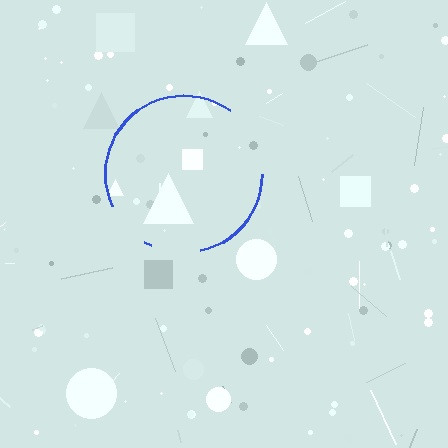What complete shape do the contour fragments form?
The contour fragments form a circle.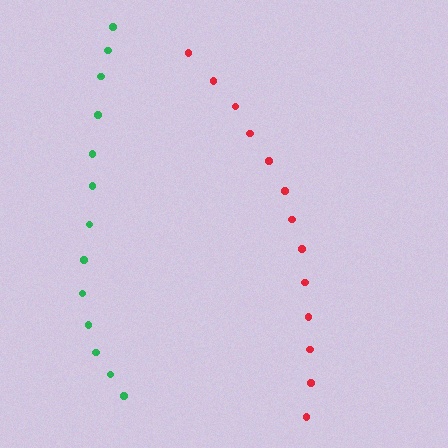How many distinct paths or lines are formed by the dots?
There are 2 distinct paths.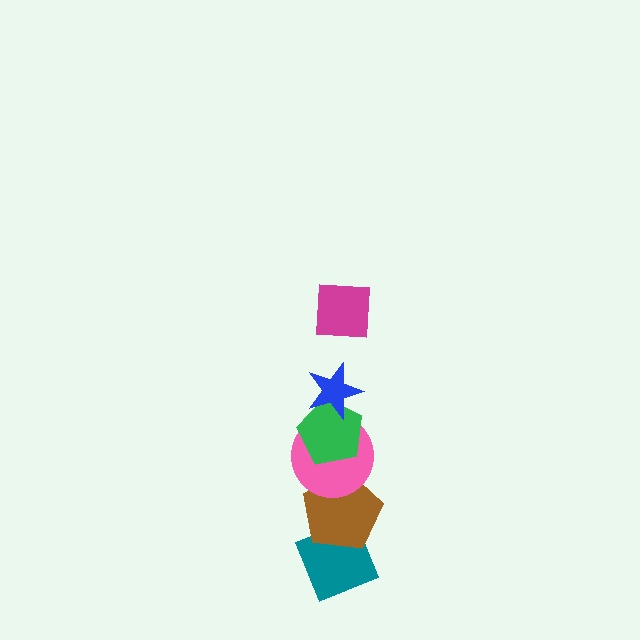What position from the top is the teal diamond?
The teal diamond is 6th from the top.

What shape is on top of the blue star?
The magenta square is on top of the blue star.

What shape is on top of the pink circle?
The green pentagon is on top of the pink circle.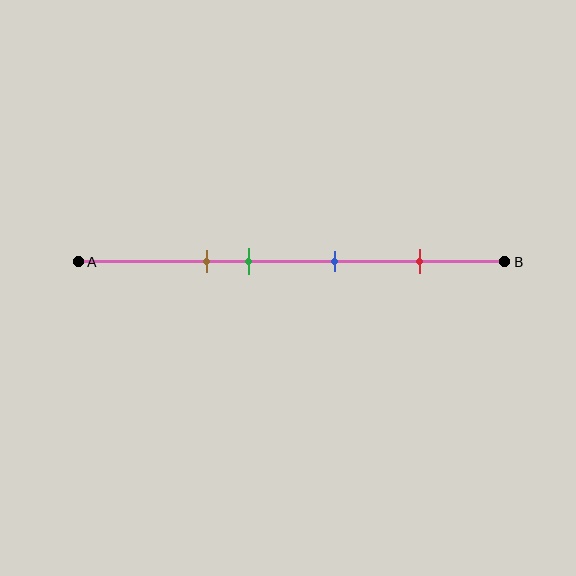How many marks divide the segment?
There are 4 marks dividing the segment.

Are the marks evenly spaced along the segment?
No, the marks are not evenly spaced.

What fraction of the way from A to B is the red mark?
The red mark is approximately 80% (0.8) of the way from A to B.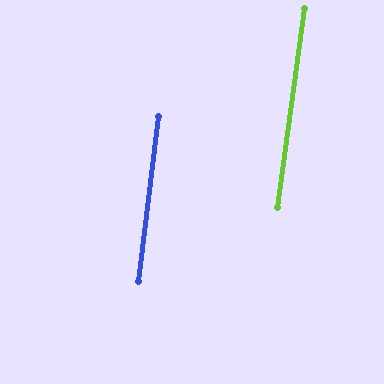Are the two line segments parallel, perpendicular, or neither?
Parallel — their directions differ by only 0.9°.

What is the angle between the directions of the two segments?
Approximately 1 degree.